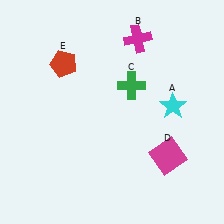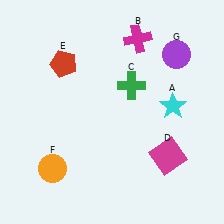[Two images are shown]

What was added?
An orange circle (F), a purple circle (G) were added in Image 2.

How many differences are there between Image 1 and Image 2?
There are 2 differences between the two images.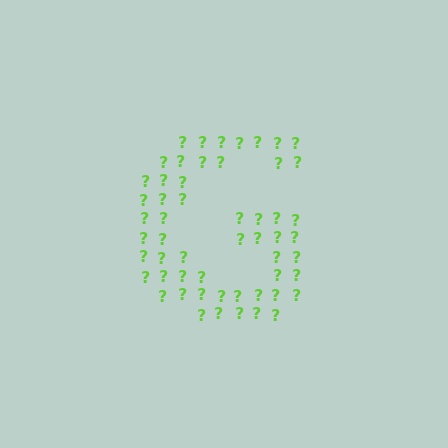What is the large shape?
The large shape is the letter G.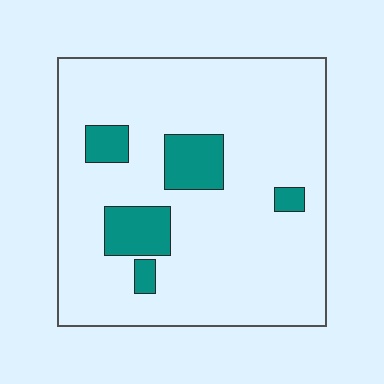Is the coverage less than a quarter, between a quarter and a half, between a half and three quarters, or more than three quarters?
Less than a quarter.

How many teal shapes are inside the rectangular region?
5.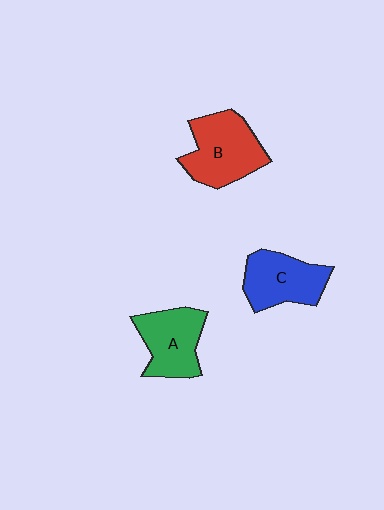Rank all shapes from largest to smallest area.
From largest to smallest: B (red), C (blue), A (green).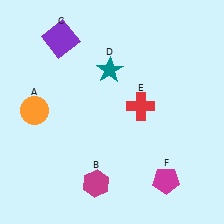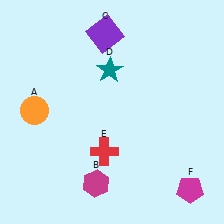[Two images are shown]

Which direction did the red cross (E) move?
The red cross (E) moved down.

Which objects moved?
The objects that moved are: the purple square (C), the red cross (E), the magenta pentagon (F).